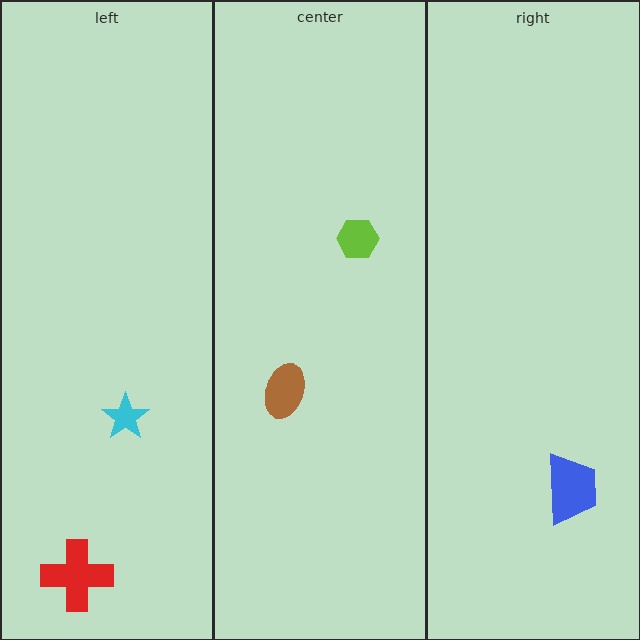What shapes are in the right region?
The blue trapezoid.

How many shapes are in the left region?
2.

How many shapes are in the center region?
2.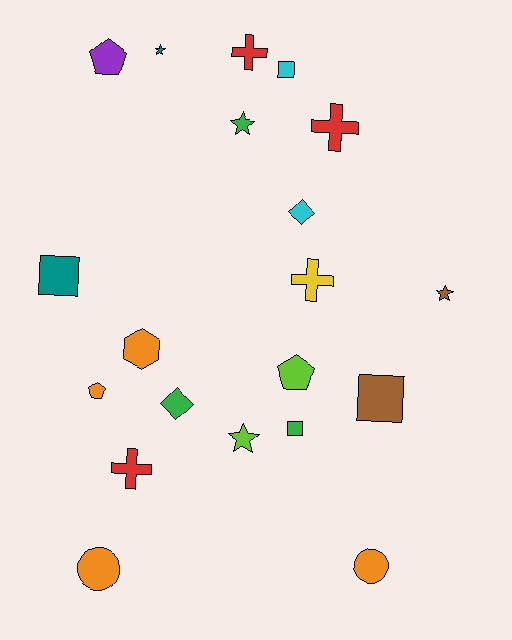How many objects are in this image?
There are 20 objects.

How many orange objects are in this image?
There are 4 orange objects.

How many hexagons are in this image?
There is 1 hexagon.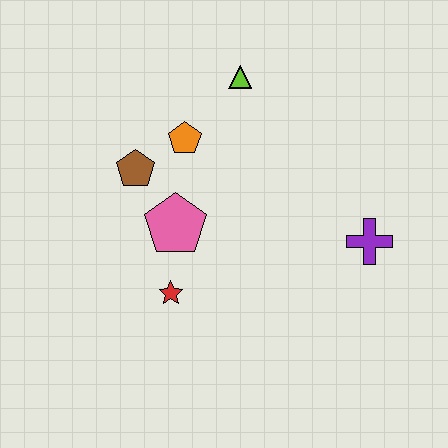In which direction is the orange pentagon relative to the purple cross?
The orange pentagon is to the left of the purple cross.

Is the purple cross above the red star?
Yes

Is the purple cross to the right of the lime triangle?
Yes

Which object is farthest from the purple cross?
The brown pentagon is farthest from the purple cross.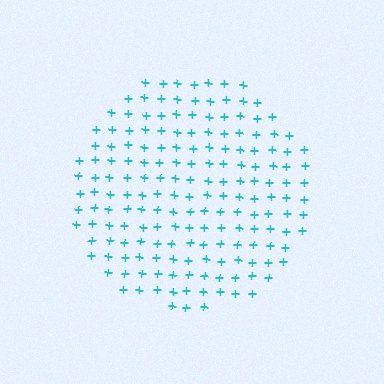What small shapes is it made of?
It is made of small plus signs.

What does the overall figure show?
The overall figure shows a circle.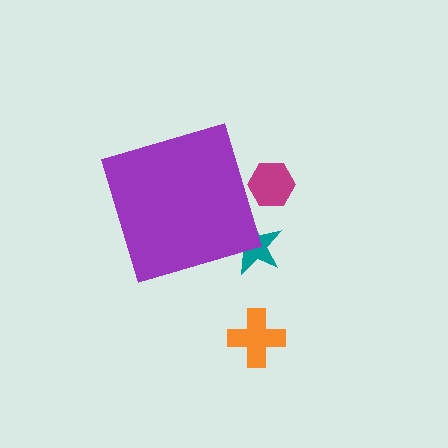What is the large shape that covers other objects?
A purple diamond.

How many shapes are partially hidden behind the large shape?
2 shapes are partially hidden.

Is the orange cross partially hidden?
No, the orange cross is fully visible.